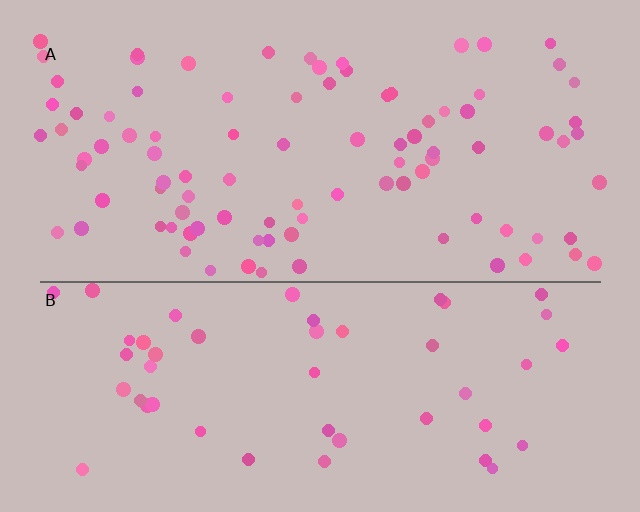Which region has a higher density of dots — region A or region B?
A (the top).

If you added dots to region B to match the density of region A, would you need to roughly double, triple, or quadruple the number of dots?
Approximately double.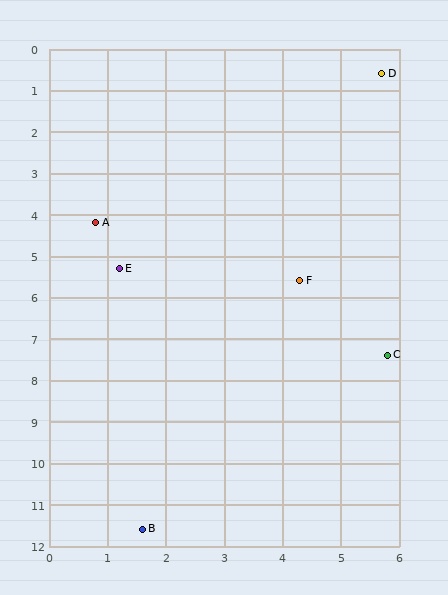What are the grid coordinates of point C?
Point C is at approximately (5.8, 7.4).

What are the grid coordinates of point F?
Point F is at approximately (4.3, 5.6).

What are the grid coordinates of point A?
Point A is at approximately (0.8, 4.2).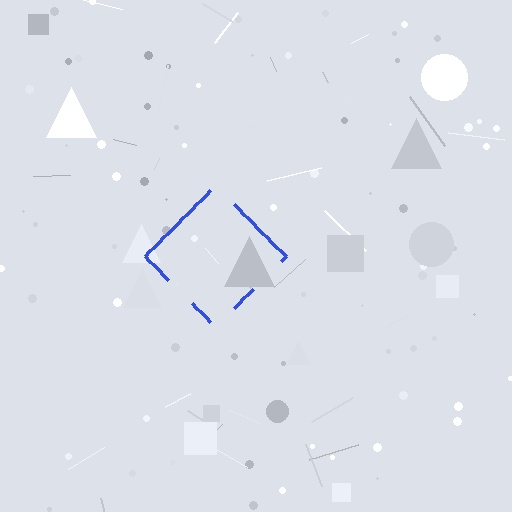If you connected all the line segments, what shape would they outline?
They would outline a diamond.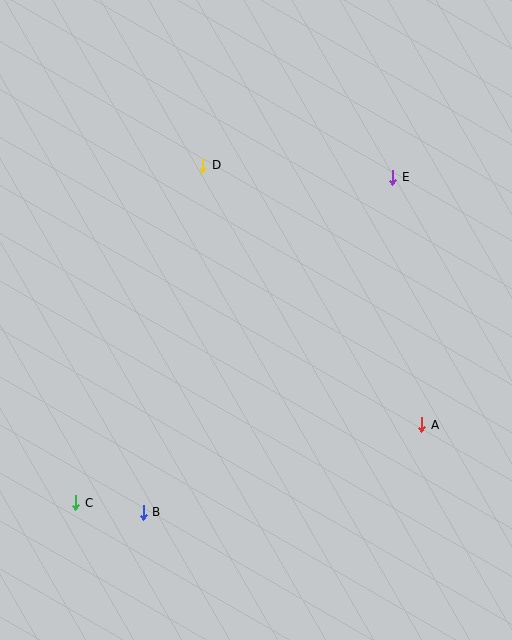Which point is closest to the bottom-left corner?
Point C is closest to the bottom-left corner.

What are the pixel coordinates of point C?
Point C is at (76, 503).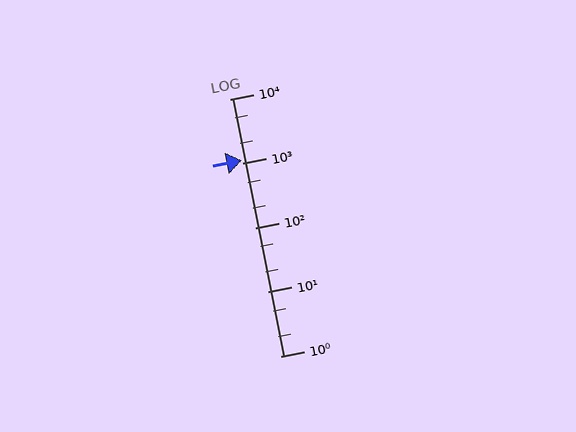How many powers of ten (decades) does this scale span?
The scale spans 4 decades, from 1 to 10000.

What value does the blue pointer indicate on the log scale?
The pointer indicates approximately 1100.